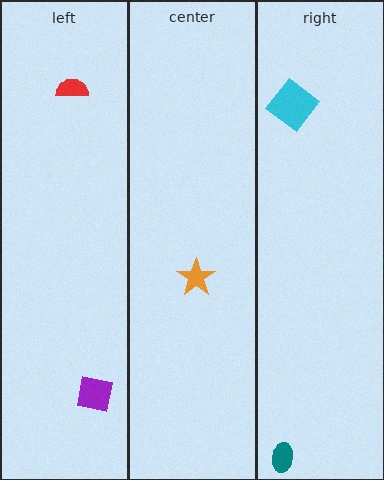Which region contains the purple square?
The left region.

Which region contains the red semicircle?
The left region.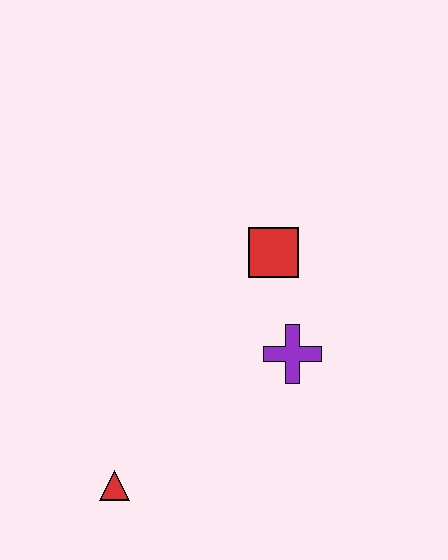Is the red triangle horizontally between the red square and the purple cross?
No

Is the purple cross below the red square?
Yes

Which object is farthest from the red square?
The red triangle is farthest from the red square.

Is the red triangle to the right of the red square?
No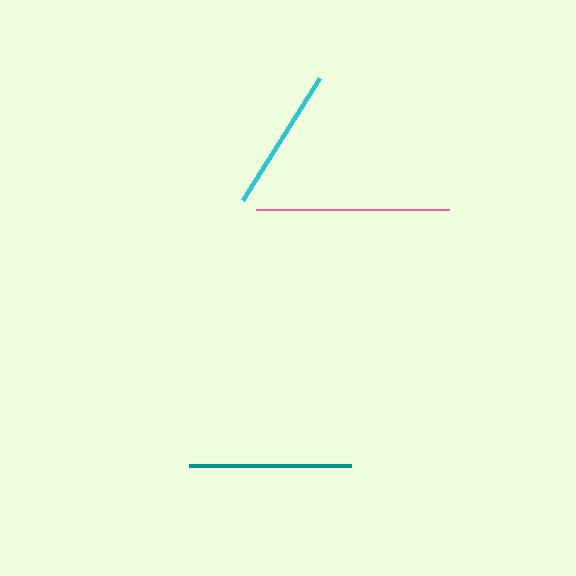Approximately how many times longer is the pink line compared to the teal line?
The pink line is approximately 1.2 times the length of the teal line.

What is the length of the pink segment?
The pink segment is approximately 192 pixels long.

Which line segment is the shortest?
The cyan line is the shortest at approximately 145 pixels.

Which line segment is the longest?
The pink line is the longest at approximately 192 pixels.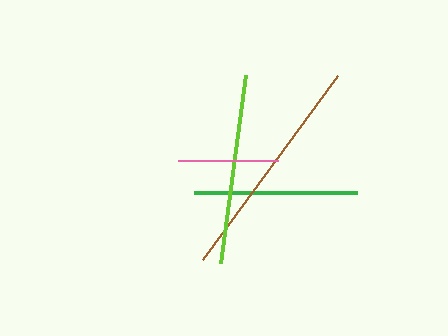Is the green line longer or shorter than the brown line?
The brown line is longer than the green line.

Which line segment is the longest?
The brown line is the longest at approximately 228 pixels.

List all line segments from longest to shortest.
From longest to shortest: brown, lime, green, pink.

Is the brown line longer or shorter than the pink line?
The brown line is longer than the pink line.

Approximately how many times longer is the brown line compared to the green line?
The brown line is approximately 1.4 times the length of the green line.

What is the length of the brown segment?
The brown segment is approximately 228 pixels long.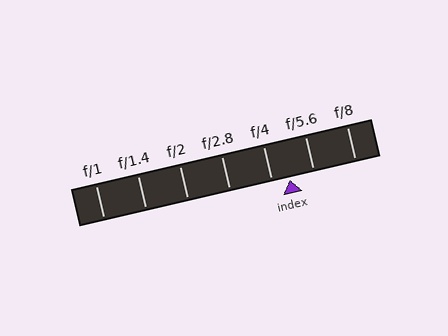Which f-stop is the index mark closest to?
The index mark is closest to f/4.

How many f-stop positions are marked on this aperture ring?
There are 7 f-stop positions marked.